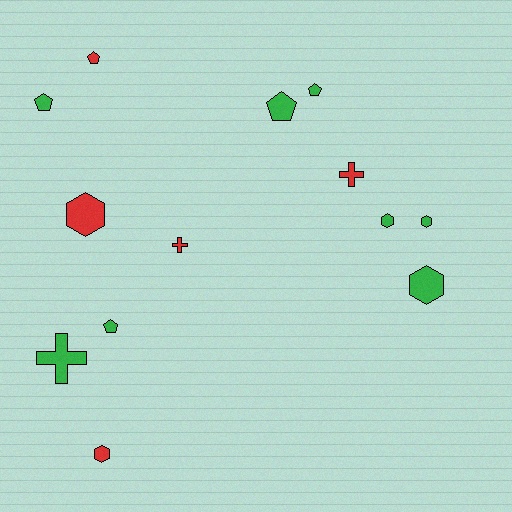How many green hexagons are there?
There are 3 green hexagons.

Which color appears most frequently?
Green, with 8 objects.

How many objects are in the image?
There are 13 objects.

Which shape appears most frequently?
Pentagon, with 5 objects.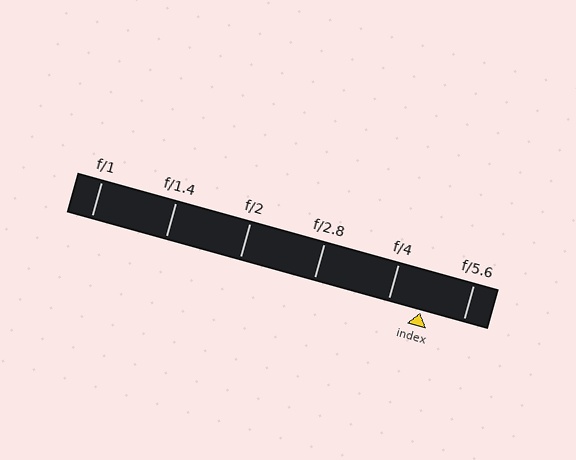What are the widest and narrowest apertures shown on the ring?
The widest aperture shown is f/1 and the narrowest is f/5.6.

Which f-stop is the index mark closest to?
The index mark is closest to f/4.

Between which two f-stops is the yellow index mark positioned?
The index mark is between f/4 and f/5.6.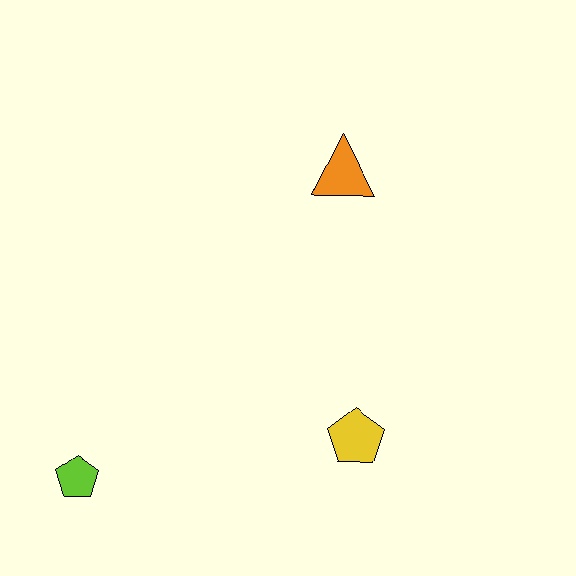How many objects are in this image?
There are 3 objects.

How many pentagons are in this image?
There are 2 pentagons.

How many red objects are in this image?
There are no red objects.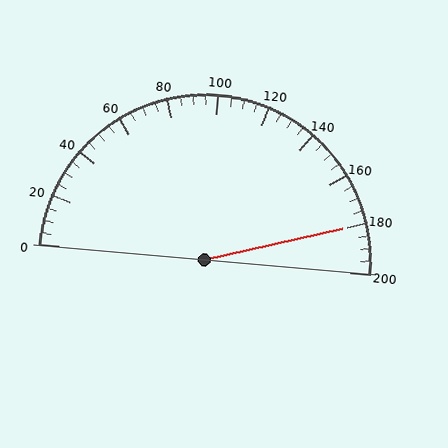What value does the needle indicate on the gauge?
The needle indicates approximately 180.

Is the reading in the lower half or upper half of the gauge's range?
The reading is in the upper half of the range (0 to 200).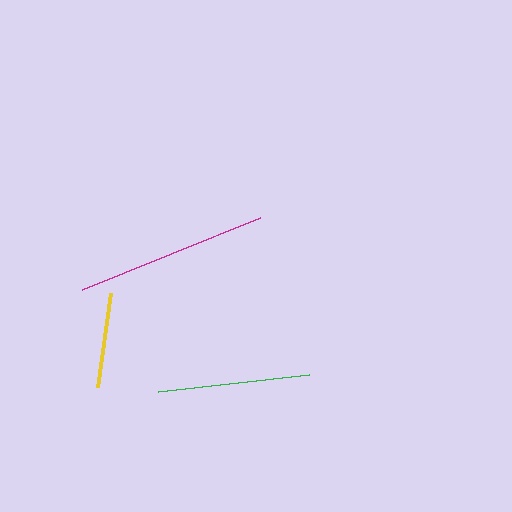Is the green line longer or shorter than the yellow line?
The green line is longer than the yellow line.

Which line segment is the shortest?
The yellow line is the shortest at approximately 95 pixels.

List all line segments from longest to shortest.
From longest to shortest: magenta, green, yellow.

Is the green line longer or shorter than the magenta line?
The magenta line is longer than the green line.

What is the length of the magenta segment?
The magenta segment is approximately 192 pixels long.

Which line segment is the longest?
The magenta line is the longest at approximately 192 pixels.